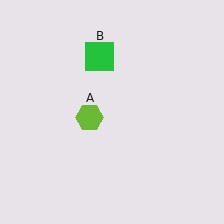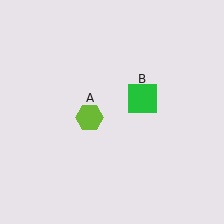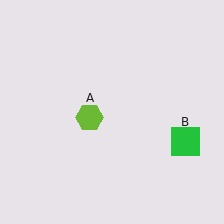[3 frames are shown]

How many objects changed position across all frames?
1 object changed position: green square (object B).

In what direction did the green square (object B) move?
The green square (object B) moved down and to the right.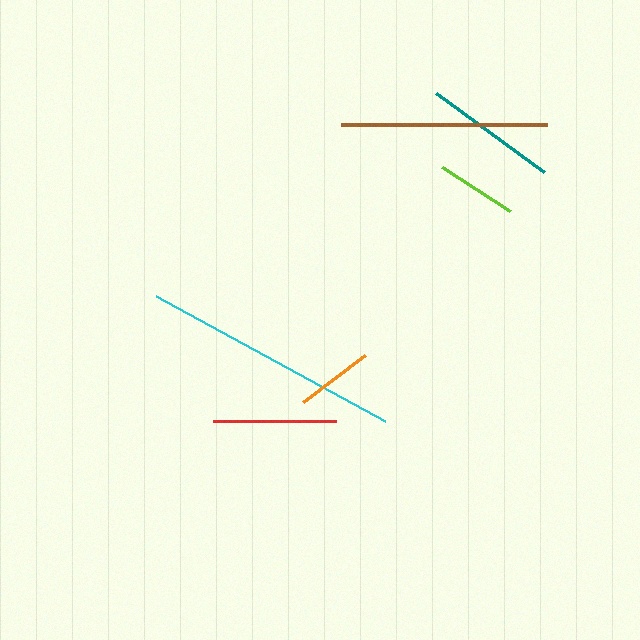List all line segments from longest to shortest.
From longest to shortest: cyan, brown, teal, red, lime, orange.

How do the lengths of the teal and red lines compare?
The teal and red lines are approximately the same length.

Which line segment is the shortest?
The orange line is the shortest at approximately 78 pixels.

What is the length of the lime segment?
The lime segment is approximately 81 pixels long.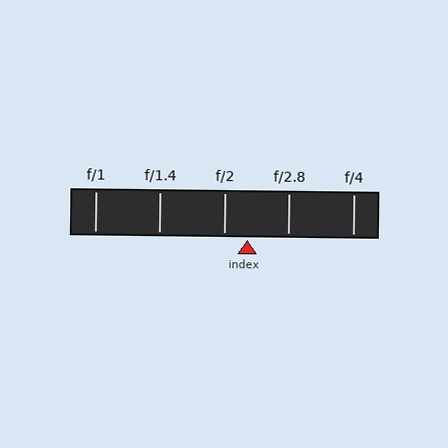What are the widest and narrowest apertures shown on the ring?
The widest aperture shown is f/1 and the narrowest is f/4.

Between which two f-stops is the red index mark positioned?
The index mark is between f/2 and f/2.8.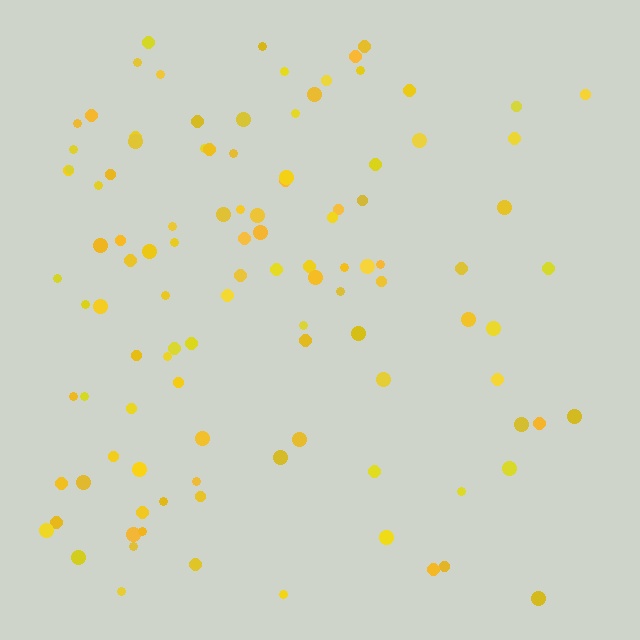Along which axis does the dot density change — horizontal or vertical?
Horizontal.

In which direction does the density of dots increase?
From right to left, with the left side densest.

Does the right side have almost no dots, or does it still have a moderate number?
Still a moderate number, just noticeably fewer than the left.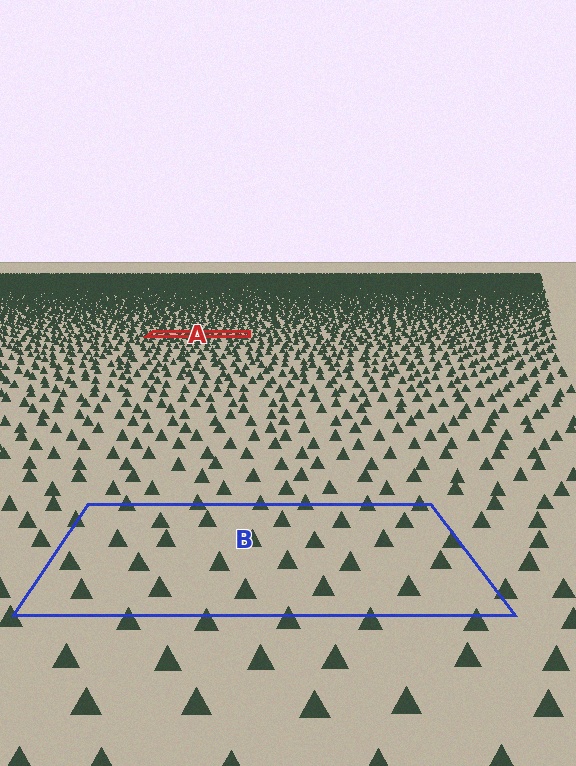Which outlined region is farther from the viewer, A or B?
Region A is farther from the viewer — the texture elements inside it appear smaller and more densely packed.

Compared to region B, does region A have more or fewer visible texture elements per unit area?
Region A has more texture elements per unit area — they are packed more densely because it is farther away.